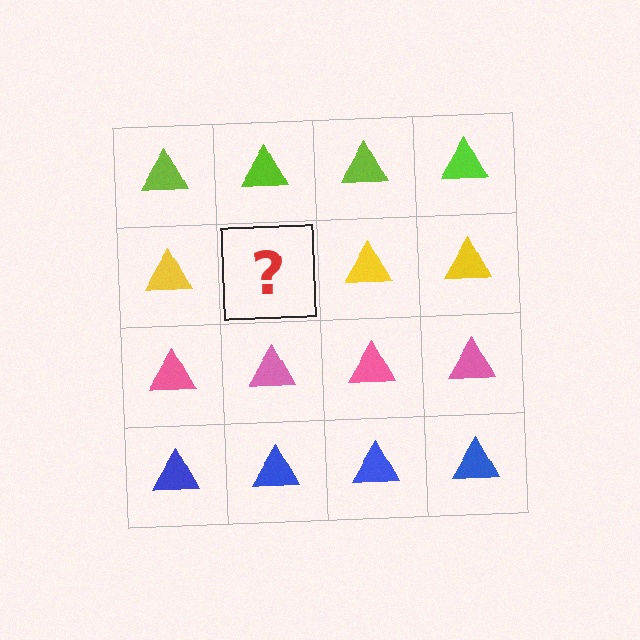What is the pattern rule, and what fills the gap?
The rule is that each row has a consistent color. The gap should be filled with a yellow triangle.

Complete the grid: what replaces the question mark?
The question mark should be replaced with a yellow triangle.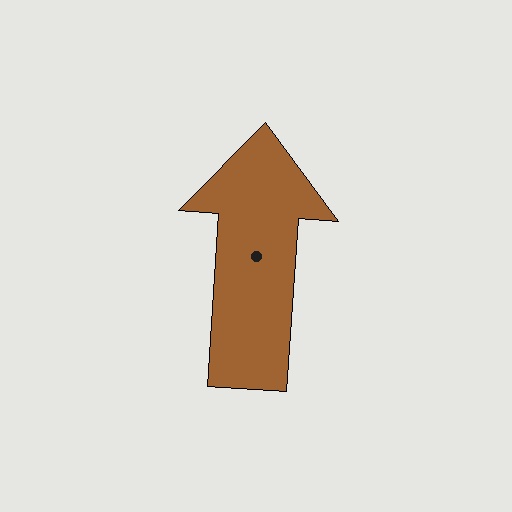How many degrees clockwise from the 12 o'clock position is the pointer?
Approximately 4 degrees.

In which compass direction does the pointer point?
North.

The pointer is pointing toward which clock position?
Roughly 12 o'clock.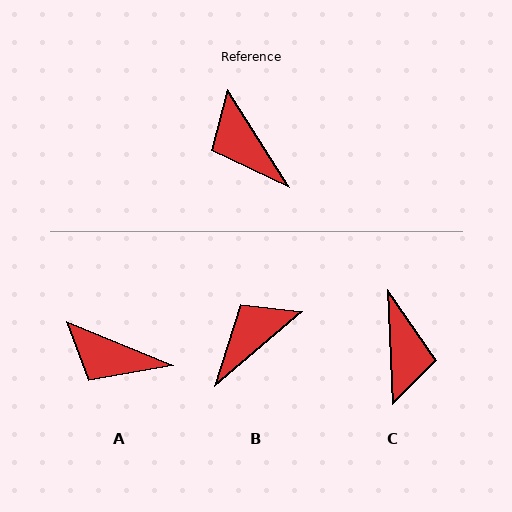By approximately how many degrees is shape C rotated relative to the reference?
Approximately 150 degrees counter-clockwise.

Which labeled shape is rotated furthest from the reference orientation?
C, about 150 degrees away.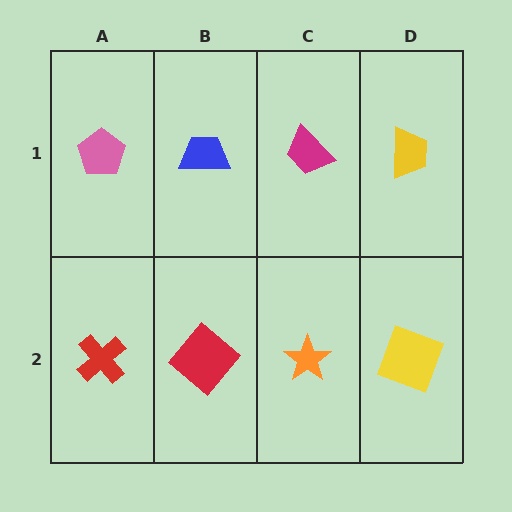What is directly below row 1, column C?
An orange star.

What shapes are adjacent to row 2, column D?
A yellow trapezoid (row 1, column D), an orange star (row 2, column C).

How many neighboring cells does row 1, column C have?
3.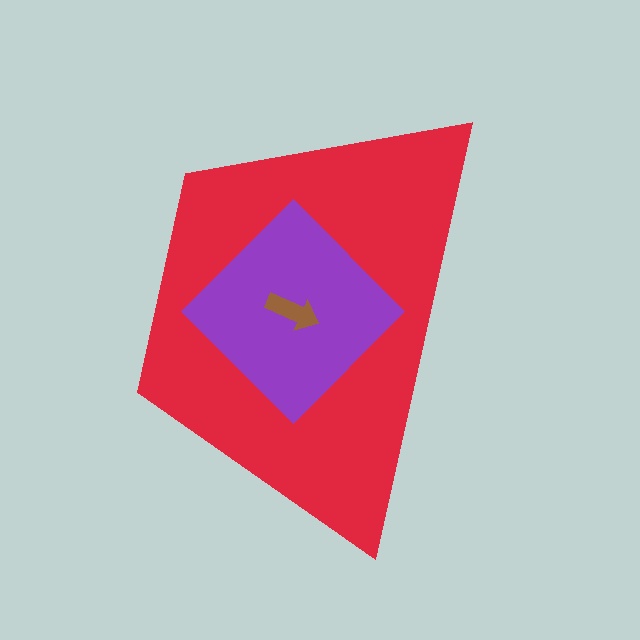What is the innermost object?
The brown arrow.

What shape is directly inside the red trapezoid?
The purple diamond.